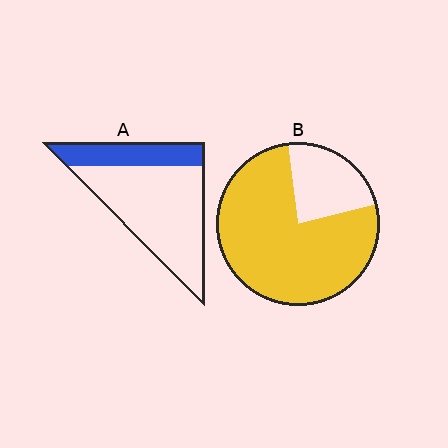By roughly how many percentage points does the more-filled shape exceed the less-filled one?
By roughly 50 percentage points (B over A).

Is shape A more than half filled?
No.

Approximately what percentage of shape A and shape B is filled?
A is approximately 25% and B is approximately 75%.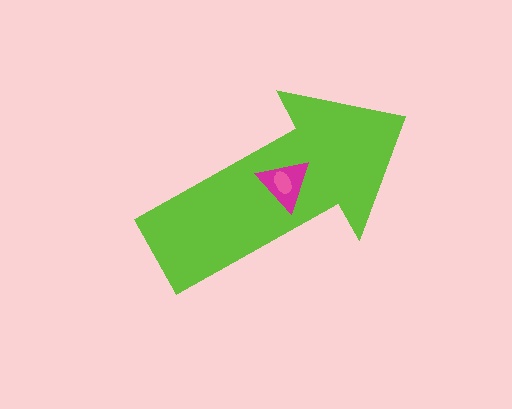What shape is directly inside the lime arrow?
The magenta triangle.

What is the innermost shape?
The pink ellipse.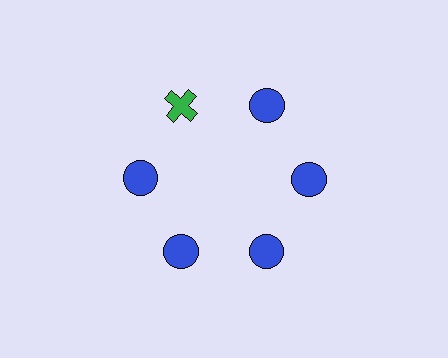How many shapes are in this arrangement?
There are 6 shapes arranged in a ring pattern.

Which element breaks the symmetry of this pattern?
The green cross at roughly the 11 o'clock position breaks the symmetry. All other shapes are blue circles.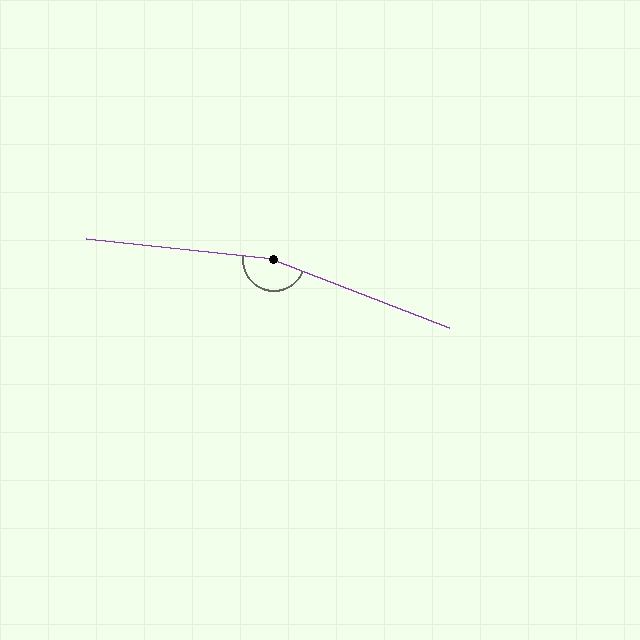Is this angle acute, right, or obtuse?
It is obtuse.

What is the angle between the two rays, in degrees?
Approximately 165 degrees.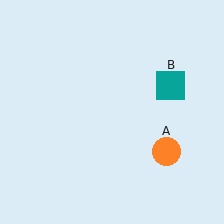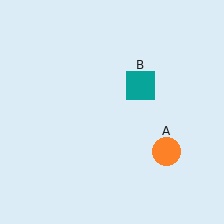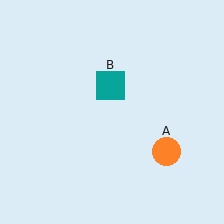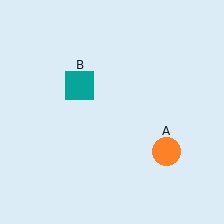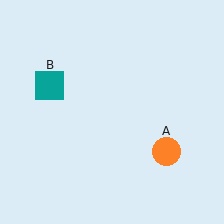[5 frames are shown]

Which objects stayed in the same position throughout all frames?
Orange circle (object A) remained stationary.